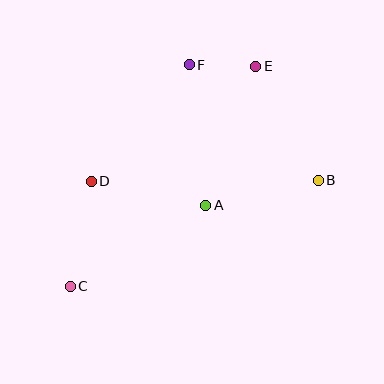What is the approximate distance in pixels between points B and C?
The distance between B and C is approximately 270 pixels.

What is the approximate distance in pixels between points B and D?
The distance between B and D is approximately 227 pixels.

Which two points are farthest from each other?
Points C and E are farthest from each other.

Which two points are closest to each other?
Points E and F are closest to each other.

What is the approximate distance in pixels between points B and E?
The distance between B and E is approximately 130 pixels.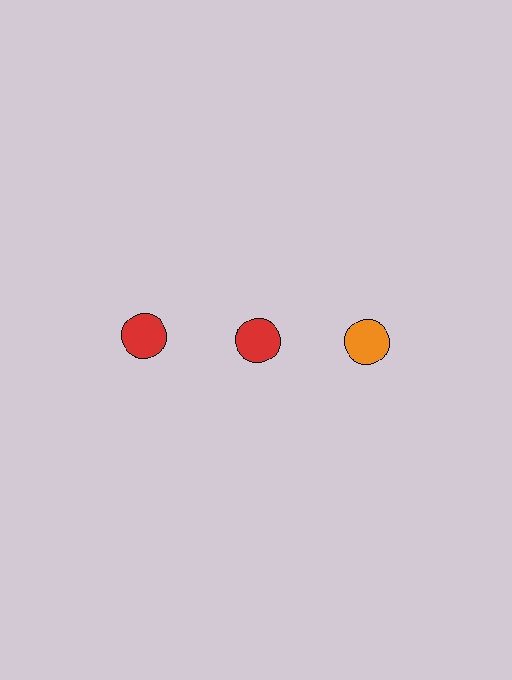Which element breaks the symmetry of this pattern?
The orange circle in the top row, center column breaks the symmetry. All other shapes are red circles.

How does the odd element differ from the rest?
It has a different color: orange instead of red.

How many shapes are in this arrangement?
There are 3 shapes arranged in a grid pattern.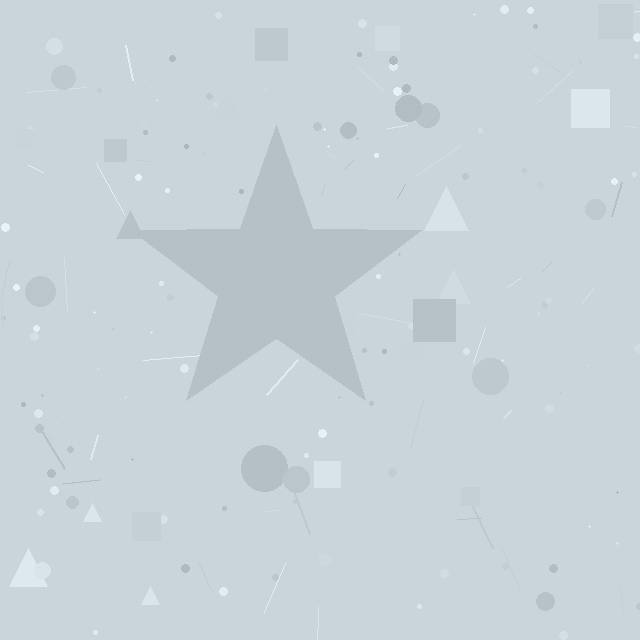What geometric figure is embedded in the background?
A star is embedded in the background.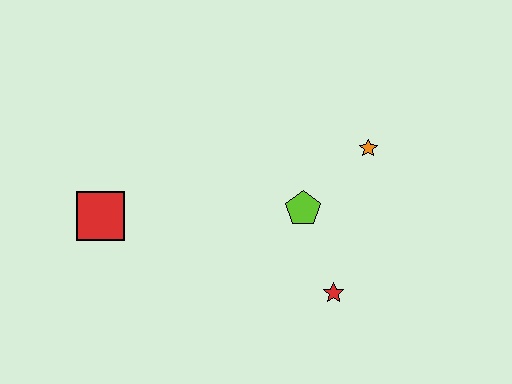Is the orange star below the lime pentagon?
No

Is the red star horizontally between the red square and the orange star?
Yes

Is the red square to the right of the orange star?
No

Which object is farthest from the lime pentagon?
The red square is farthest from the lime pentagon.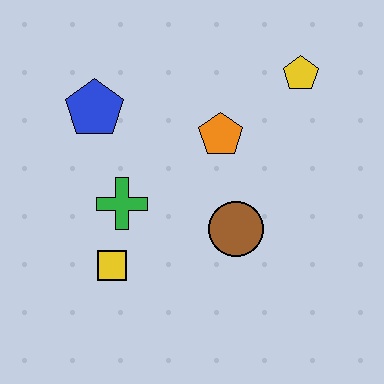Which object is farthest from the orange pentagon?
The yellow square is farthest from the orange pentagon.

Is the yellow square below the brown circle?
Yes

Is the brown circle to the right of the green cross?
Yes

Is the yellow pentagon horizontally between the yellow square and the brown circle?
No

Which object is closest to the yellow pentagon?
The orange pentagon is closest to the yellow pentagon.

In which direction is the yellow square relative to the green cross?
The yellow square is below the green cross.